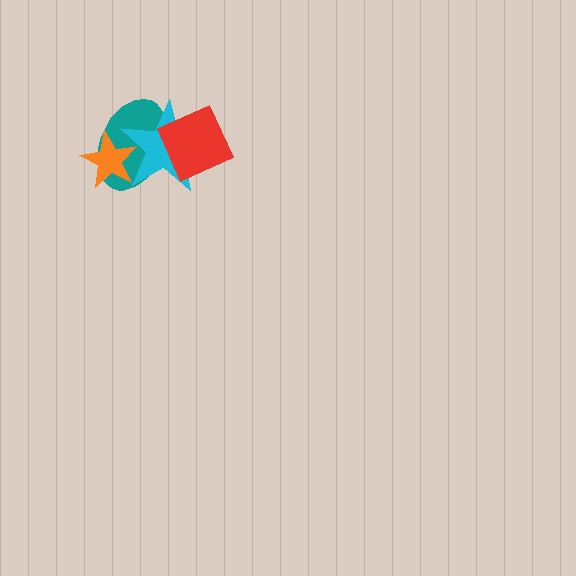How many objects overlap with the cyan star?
3 objects overlap with the cyan star.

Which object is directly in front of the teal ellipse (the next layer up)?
The orange star is directly in front of the teal ellipse.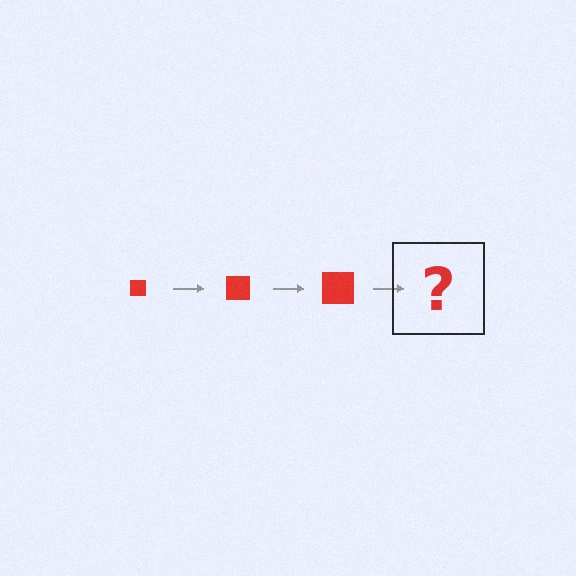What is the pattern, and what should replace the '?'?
The pattern is that the square gets progressively larger each step. The '?' should be a red square, larger than the previous one.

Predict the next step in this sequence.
The next step is a red square, larger than the previous one.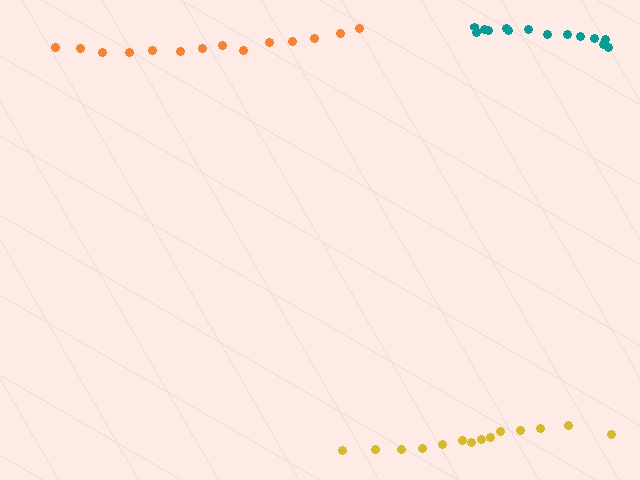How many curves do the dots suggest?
There are 3 distinct paths.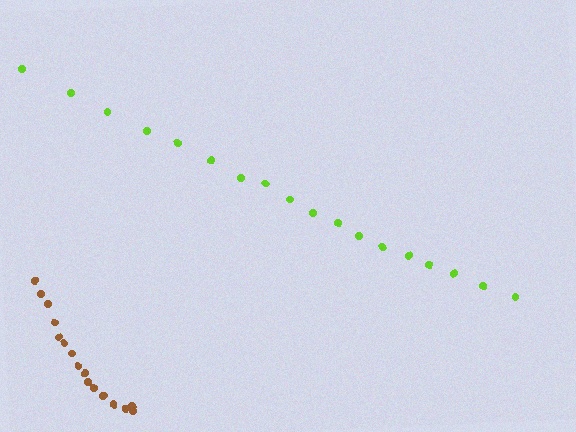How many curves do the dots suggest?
There are 2 distinct paths.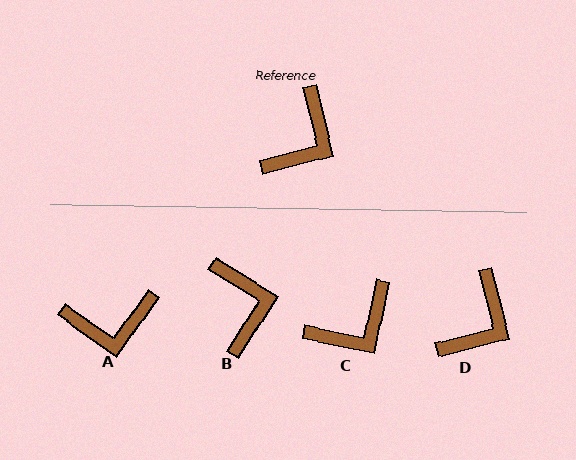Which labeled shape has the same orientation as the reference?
D.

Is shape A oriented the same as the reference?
No, it is off by about 49 degrees.